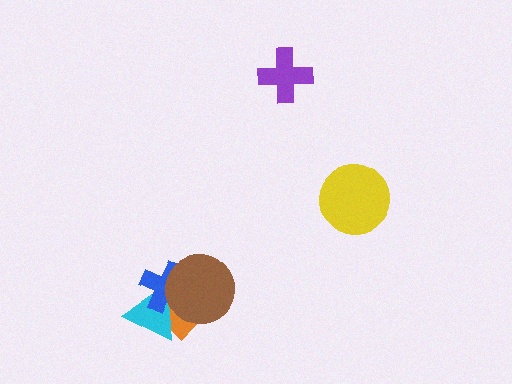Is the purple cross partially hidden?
No, no other shape covers it.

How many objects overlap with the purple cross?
0 objects overlap with the purple cross.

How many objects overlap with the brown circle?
3 objects overlap with the brown circle.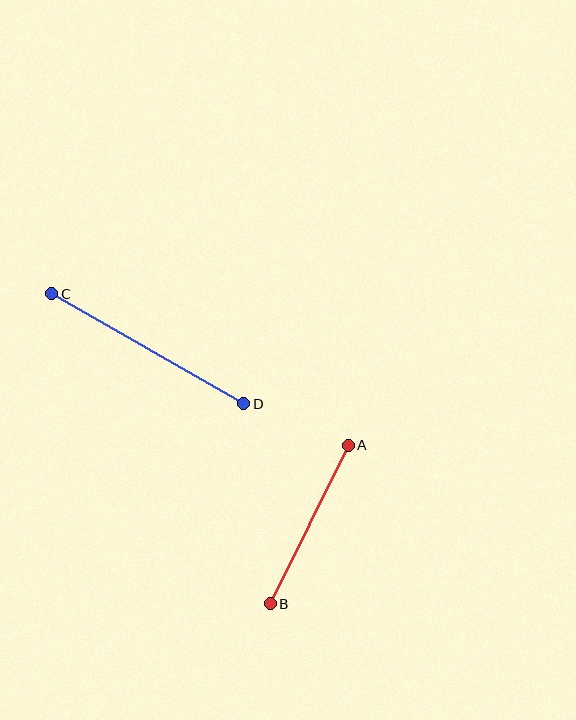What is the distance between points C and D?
The distance is approximately 221 pixels.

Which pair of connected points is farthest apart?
Points C and D are farthest apart.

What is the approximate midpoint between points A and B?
The midpoint is at approximately (309, 524) pixels.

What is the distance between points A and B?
The distance is approximately 177 pixels.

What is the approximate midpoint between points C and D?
The midpoint is at approximately (148, 349) pixels.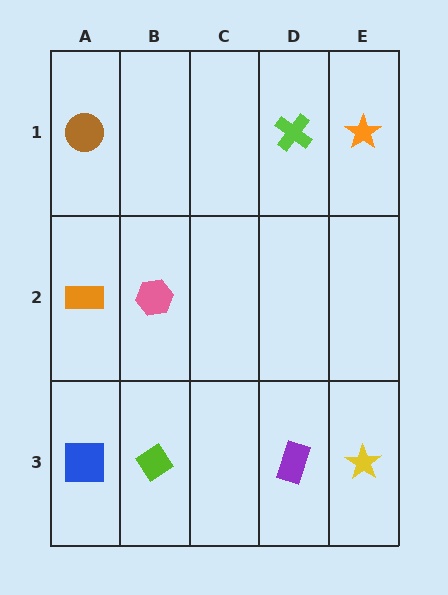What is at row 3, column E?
A yellow star.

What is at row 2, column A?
An orange rectangle.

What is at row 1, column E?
An orange star.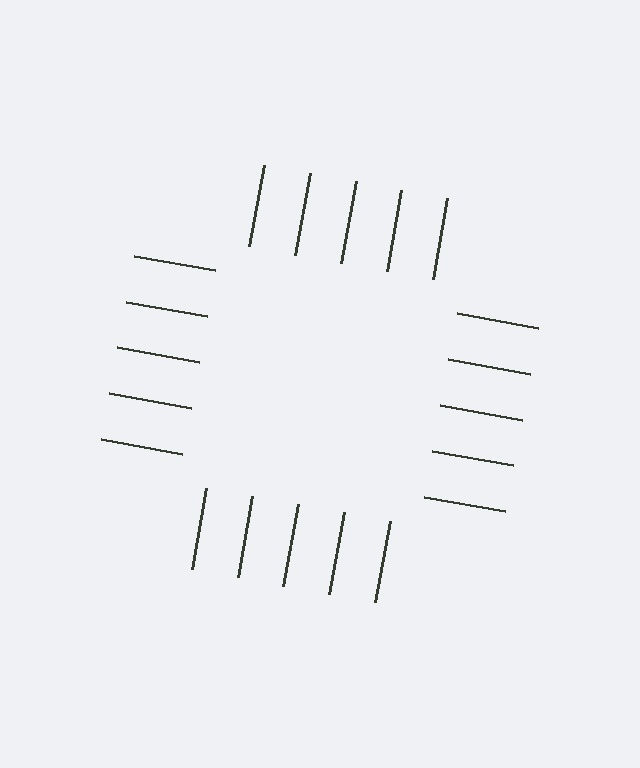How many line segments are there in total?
20 — 5 along each of the 4 edges.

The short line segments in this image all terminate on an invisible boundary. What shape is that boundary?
An illusory square — the line segments terminate on its edges but no continuous stroke is drawn.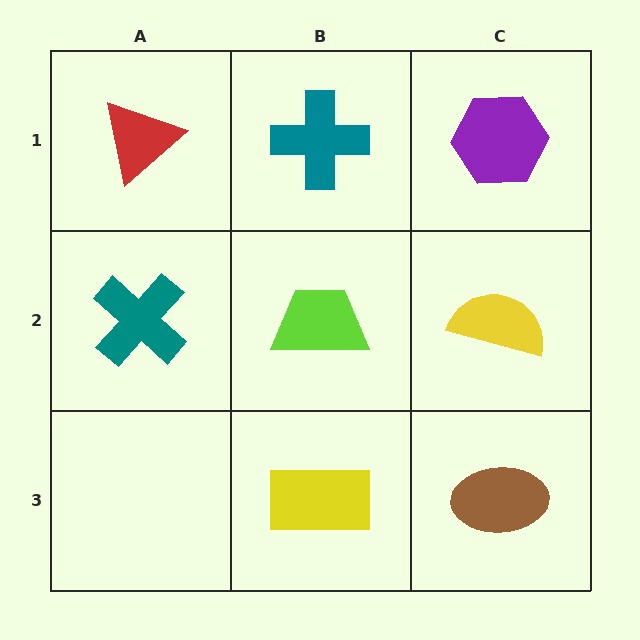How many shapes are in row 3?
2 shapes.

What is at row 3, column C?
A brown ellipse.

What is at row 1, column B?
A teal cross.